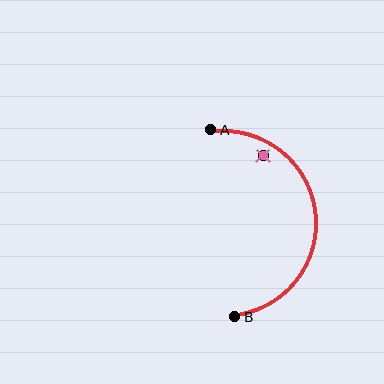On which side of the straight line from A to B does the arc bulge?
The arc bulges to the right of the straight line connecting A and B.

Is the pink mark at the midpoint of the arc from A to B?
No — the pink mark does not lie on the arc at all. It sits slightly inside the curve.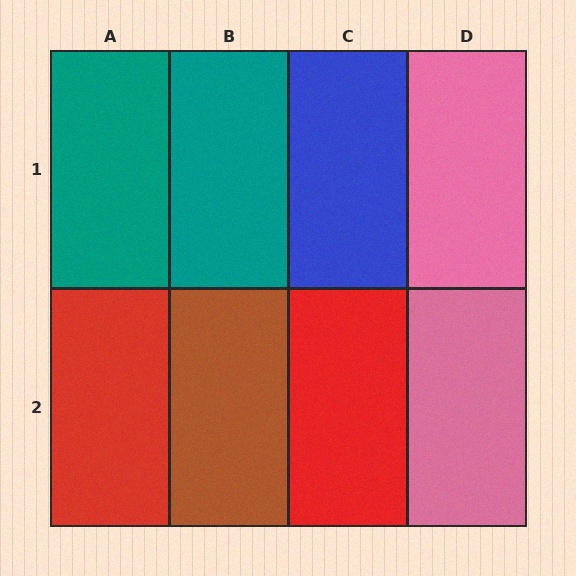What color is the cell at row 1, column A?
Teal.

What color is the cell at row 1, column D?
Pink.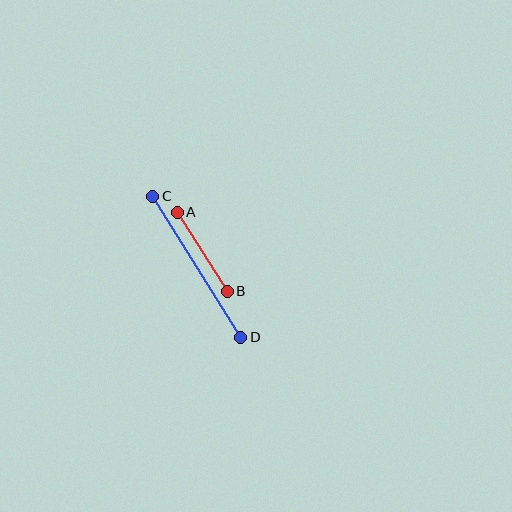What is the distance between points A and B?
The distance is approximately 93 pixels.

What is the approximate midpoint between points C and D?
The midpoint is at approximately (197, 267) pixels.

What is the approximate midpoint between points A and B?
The midpoint is at approximately (202, 252) pixels.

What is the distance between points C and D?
The distance is approximately 166 pixels.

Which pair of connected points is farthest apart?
Points C and D are farthest apart.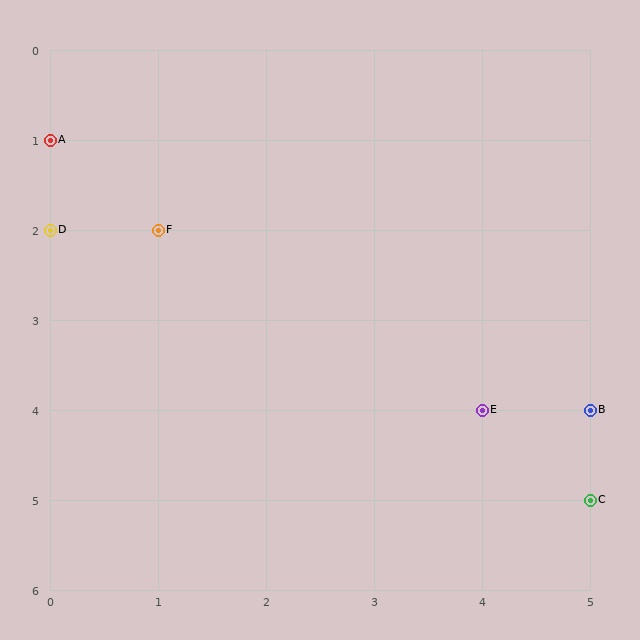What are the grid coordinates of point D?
Point D is at grid coordinates (0, 2).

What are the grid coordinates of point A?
Point A is at grid coordinates (0, 1).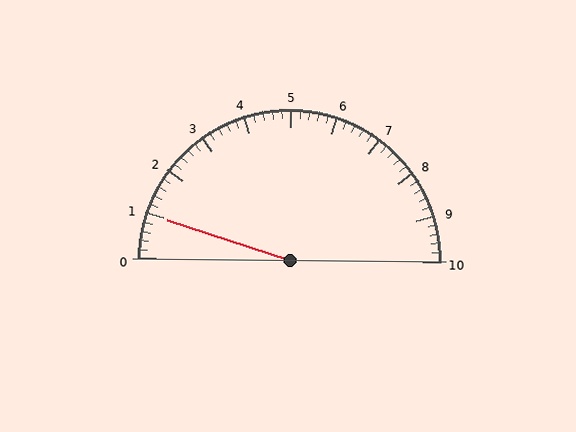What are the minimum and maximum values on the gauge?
The gauge ranges from 0 to 10.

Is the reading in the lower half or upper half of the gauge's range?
The reading is in the lower half of the range (0 to 10).